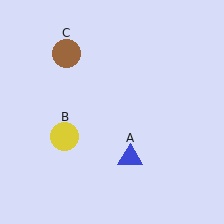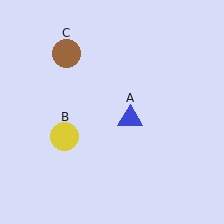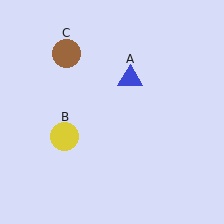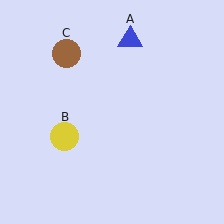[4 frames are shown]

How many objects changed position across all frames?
1 object changed position: blue triangle (object A).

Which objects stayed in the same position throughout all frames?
Yellow circle (object B) and brown circle (object C) remained stationary.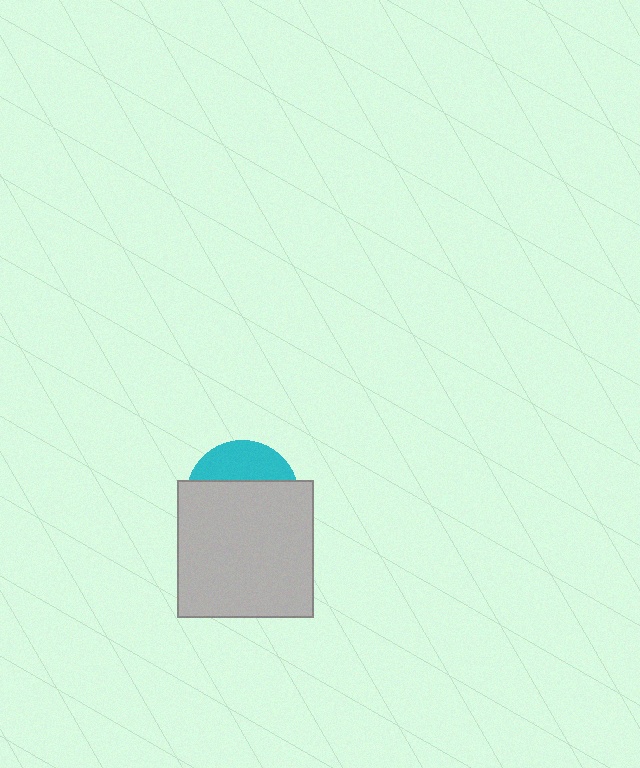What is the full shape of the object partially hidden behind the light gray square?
The partially hidden object is a cyan circle.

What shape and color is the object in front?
The object in front is a light gray square.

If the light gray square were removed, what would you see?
You would see the complete cyan circle.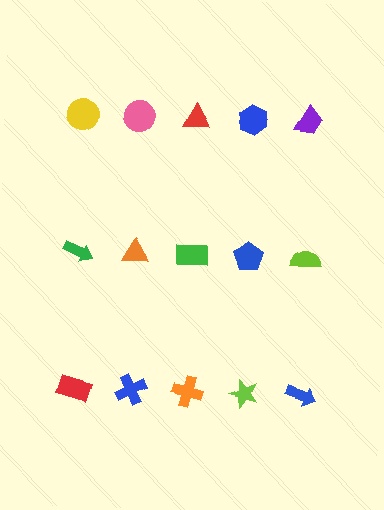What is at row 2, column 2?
An orange triangle.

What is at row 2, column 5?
A lime semicircle.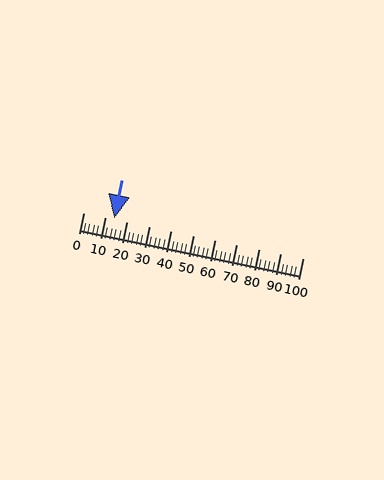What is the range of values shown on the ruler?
The ruler shows values from 0 to 100.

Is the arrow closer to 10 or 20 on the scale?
The arrow is closer to 10.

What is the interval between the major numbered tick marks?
The major tick marks are spaced 10 units apart.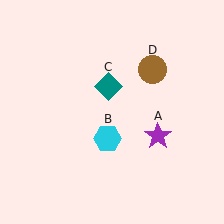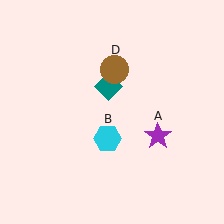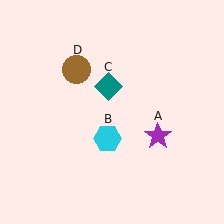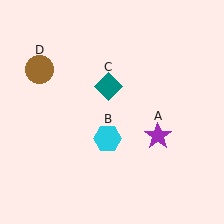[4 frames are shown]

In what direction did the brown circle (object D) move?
The brown circle (object D) moved left.